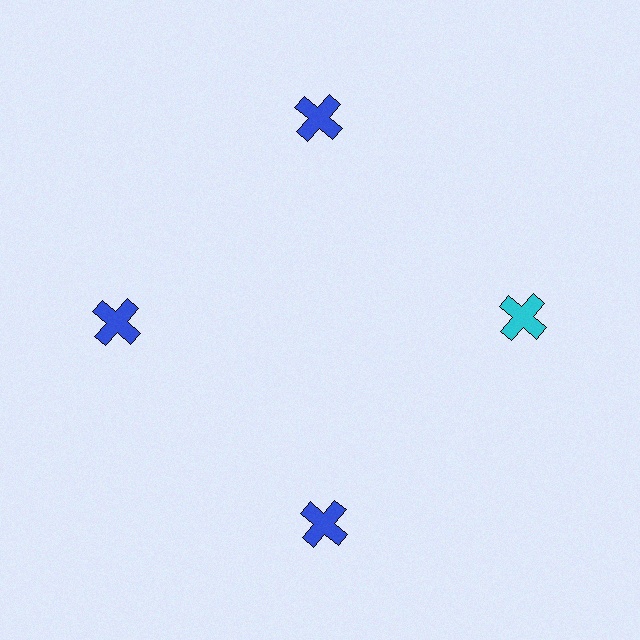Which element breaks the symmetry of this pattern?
The cyan cross at roughly the 3 o'clock position breaks the symmetry. All other shapes are blue crosses.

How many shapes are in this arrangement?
There are 4 shapes arranged in a ring pattern.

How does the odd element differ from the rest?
It has a different color: cyan instead of blue.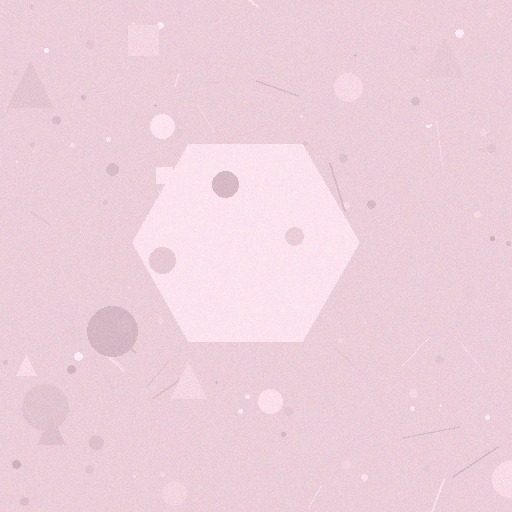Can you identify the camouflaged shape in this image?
The camouflaged shape is a hexagon.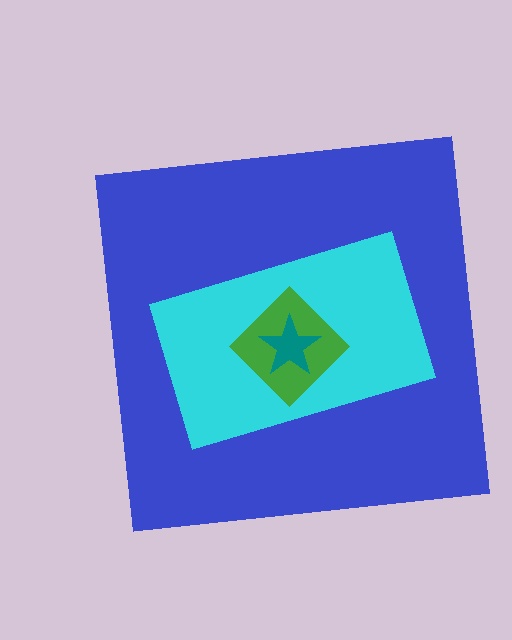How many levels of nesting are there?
4.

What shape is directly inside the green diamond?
The teal star.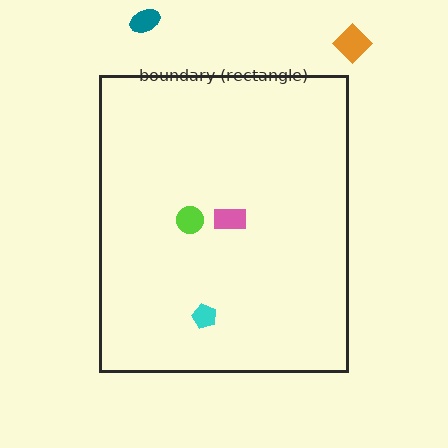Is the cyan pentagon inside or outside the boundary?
Inside.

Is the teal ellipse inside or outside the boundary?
Outside.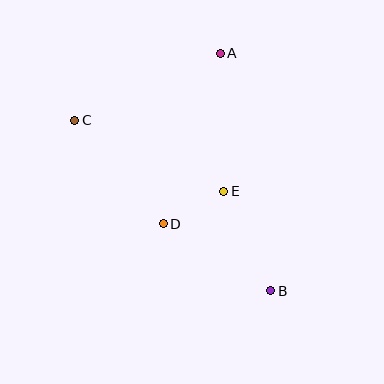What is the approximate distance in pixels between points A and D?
The distance between A and D is approximately 180 pixels.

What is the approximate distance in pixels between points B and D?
The distance between B and D is approximately 127 pixels.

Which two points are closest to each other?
Points D and E are closest to each other.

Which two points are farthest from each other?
Points B and C are farthest from each other.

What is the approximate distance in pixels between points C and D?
The distance between C and D is approximately 136 pixels.